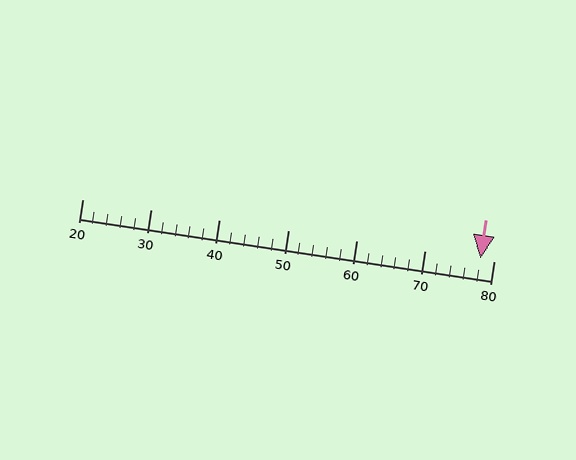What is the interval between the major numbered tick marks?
The major tick marks are spaced 10 units apart.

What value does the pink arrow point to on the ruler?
The pink arrow points to approximately 78.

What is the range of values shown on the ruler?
The ruler shows values from 20 to 80.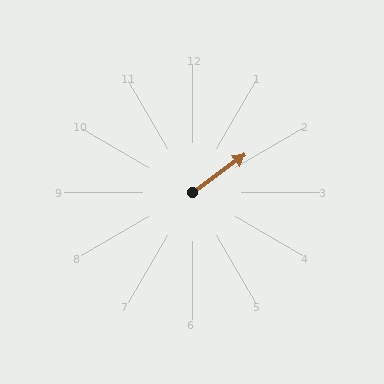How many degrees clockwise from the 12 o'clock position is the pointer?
Approximately 54 degrees.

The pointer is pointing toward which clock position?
Roughly 2 o'clock.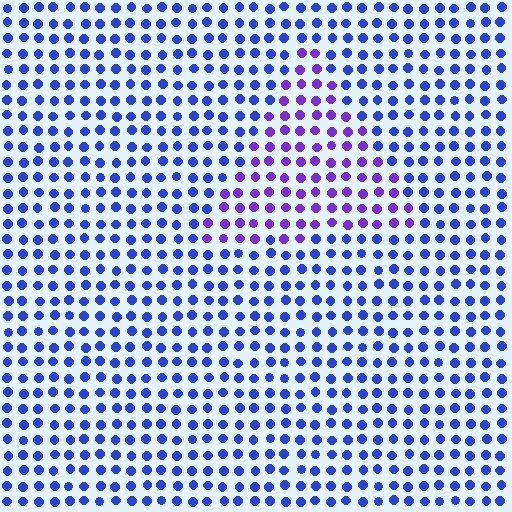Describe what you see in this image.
The image is filled with small blue elements in a uniform arrangement. A triangle-shaped region is visible where the elements are tinted to a slightly different hue, forming a subtle color boundary.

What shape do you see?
I see a triangle.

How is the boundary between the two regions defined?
The boundary is defined purely by a slight shift in hue (about 37 degrees). Spacing, size, and orientation are identical on both sides.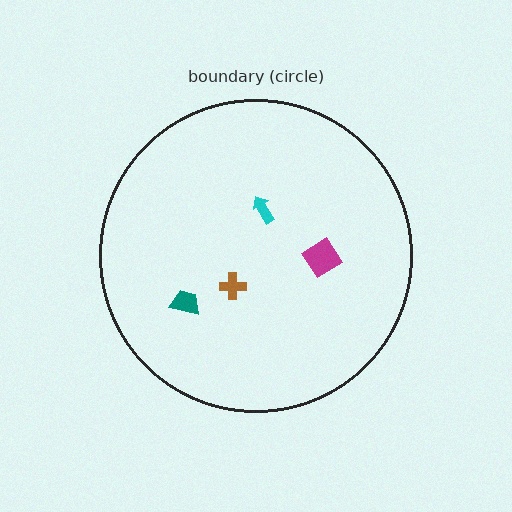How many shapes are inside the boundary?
4 inside, 0 outside.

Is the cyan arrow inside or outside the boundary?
Inside.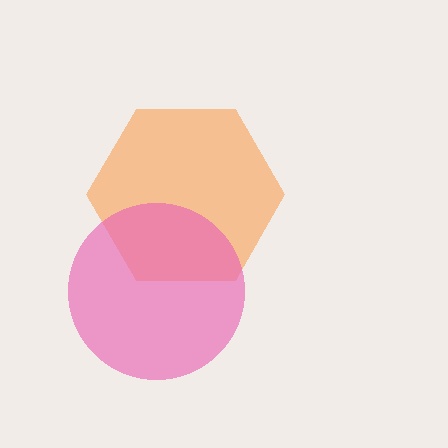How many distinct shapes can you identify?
There are 2 distinct shapes: an orange hexagon, a pink circle.